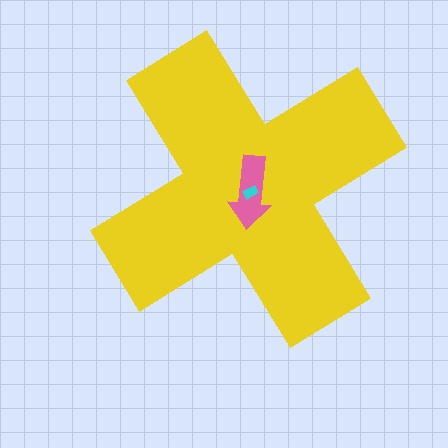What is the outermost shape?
The yellow cross.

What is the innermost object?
The cyan rectangle.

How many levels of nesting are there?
3.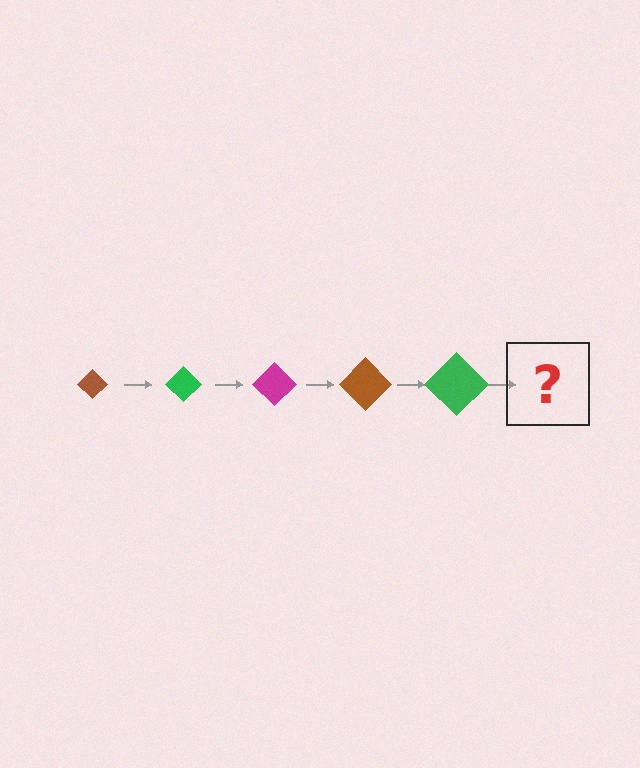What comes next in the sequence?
The next element should be a magenta diamond, larger than the previous one.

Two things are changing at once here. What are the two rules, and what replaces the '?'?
The two rules are that the diamond grows larger each step and the color cycles through brown, green, and magenta. The '?' should be a magenta diamond, larger than the previous one.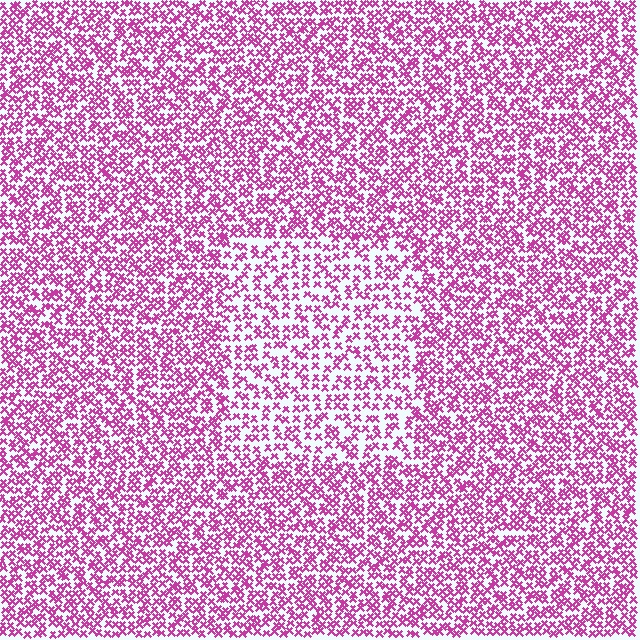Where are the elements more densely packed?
The elements are more densely packed outside the rectangle boundary.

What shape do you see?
I see a rectangle.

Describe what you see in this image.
The image contains small magenta elements arranged at two different densities. A rectangle-shaped region is visible where the elements are less densely packed than the surrounding area.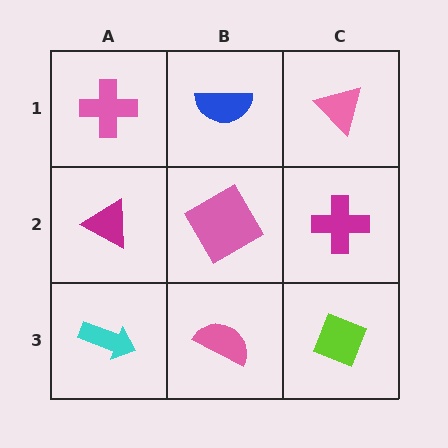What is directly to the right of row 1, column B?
A pink triangle.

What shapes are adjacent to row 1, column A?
A magenta triangle (row 2, column A), a blue semicircle (row 1, column B).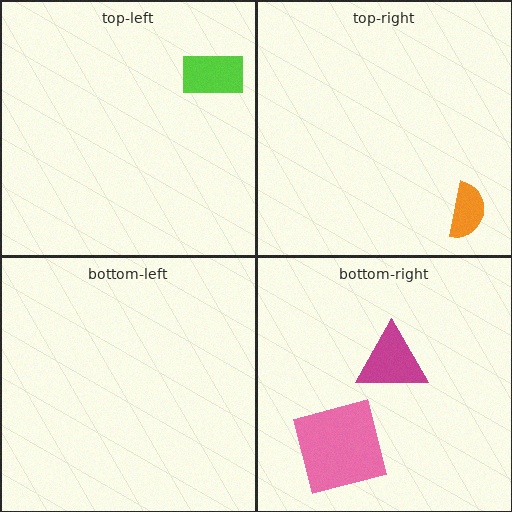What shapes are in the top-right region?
The orange semicircle.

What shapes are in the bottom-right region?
The pink square, the magenta triangle.